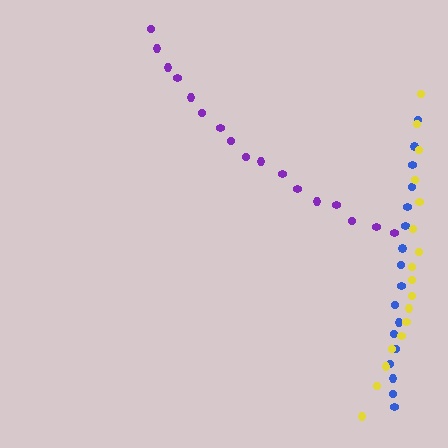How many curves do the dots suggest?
There are 3 distinct paths.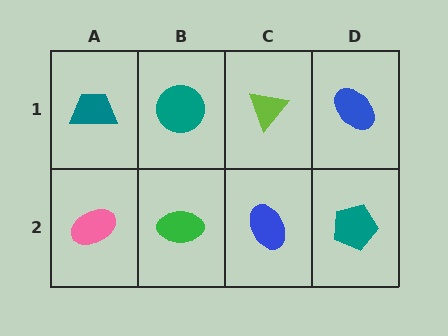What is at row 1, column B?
A teal circle.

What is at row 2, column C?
A blue ellipse.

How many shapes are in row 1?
4 shapes.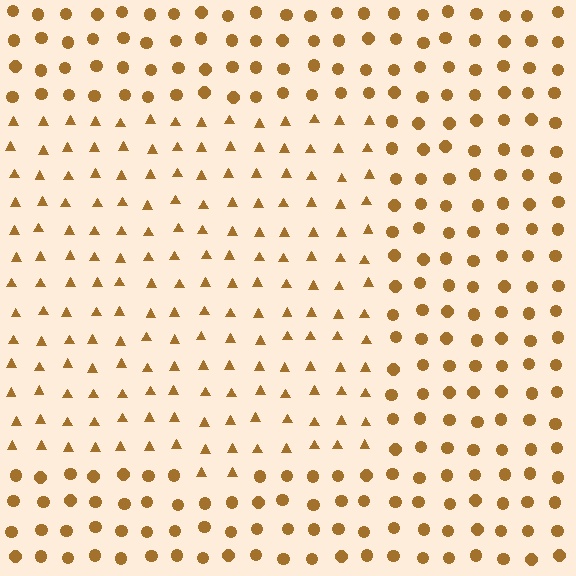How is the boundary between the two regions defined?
The boundary is defined by a change in element shape: triangles inside vs. circles outside. All elements share the same color and spacing.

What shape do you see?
I see a rectangle.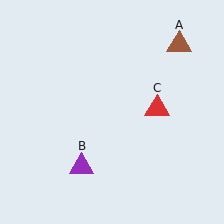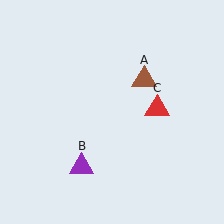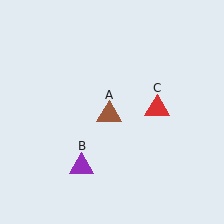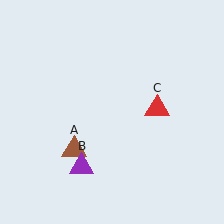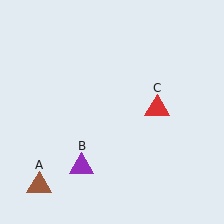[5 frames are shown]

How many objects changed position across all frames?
1 object changed position: brown triangle (object A).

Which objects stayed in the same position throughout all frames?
Purple triangle (object B) and red triangle (object C) remained stationary.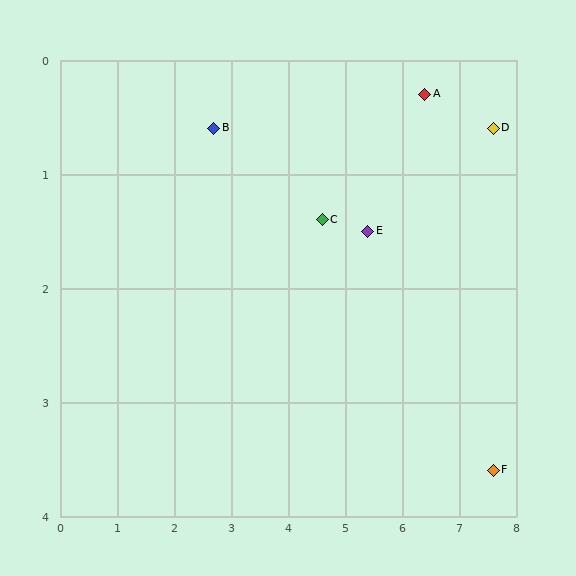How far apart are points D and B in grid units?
Points D and B are about 4.9 grid units apart.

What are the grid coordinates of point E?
Point E is at approximately (5.4, 1.5).